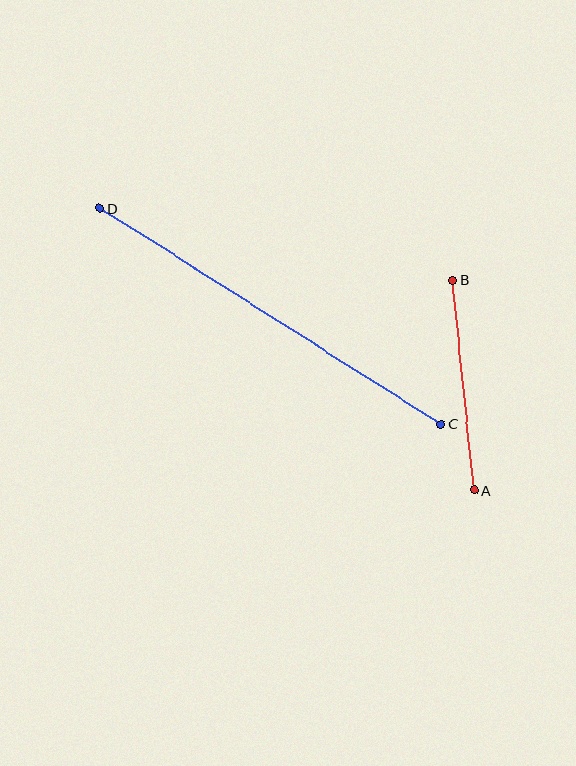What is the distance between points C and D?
The distance is approximately 404 pixels.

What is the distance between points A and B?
The distance is approximately 211 pixels.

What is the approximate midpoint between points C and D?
The midpoint is at approximately (271, 316) pixels.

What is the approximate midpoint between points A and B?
The midpoint is at approximately (463, 385) pixels.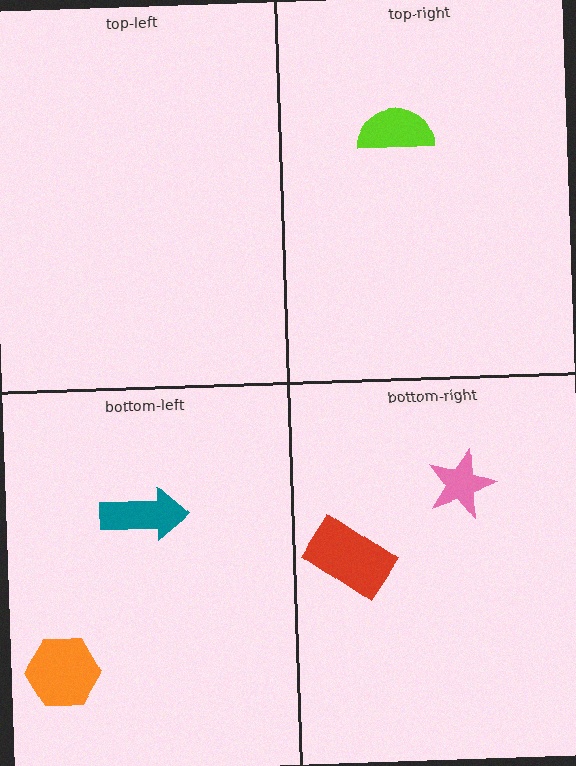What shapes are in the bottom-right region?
The pink star, the red rectangle.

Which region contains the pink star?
The bottom-right region.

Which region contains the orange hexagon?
The bottom-left region.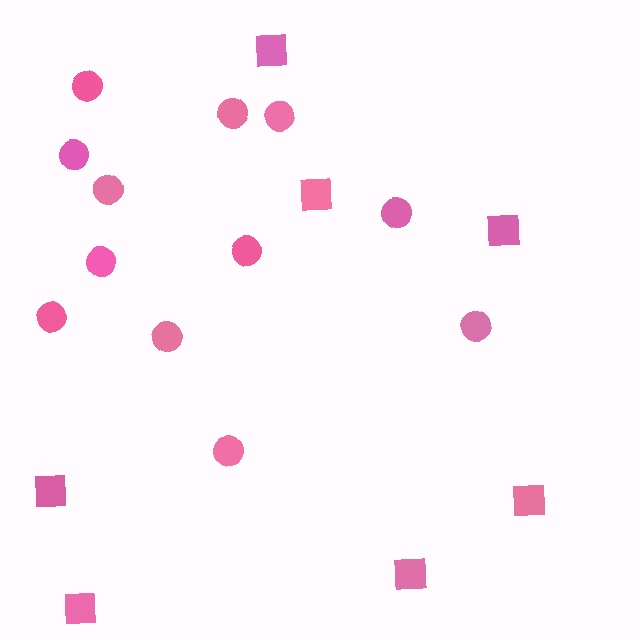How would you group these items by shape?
There are 2 groups: one group of squares (7) and one group of circles (12).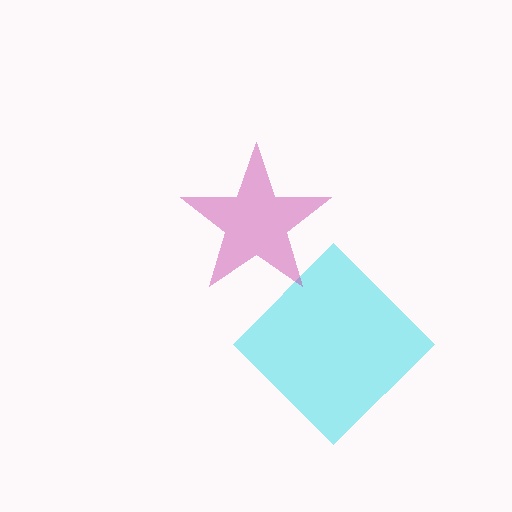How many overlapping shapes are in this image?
There are 2 overlapping shapes in the image.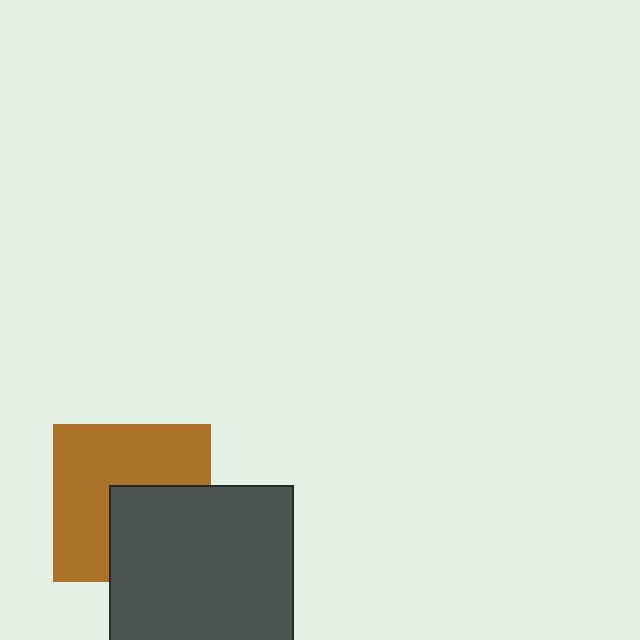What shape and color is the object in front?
The object in front is a dark gray square.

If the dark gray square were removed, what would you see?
You would see the complete brown square.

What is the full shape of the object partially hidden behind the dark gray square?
The partially hidden object is a brown square.